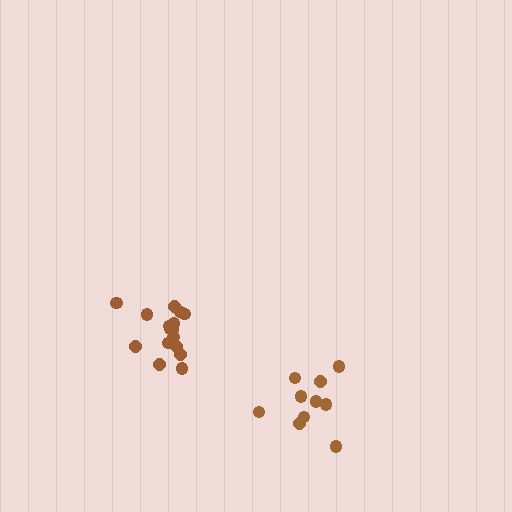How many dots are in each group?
Group 1: 10 dots, Group 2: 16 dots (26 total).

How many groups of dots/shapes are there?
There are 2 groups.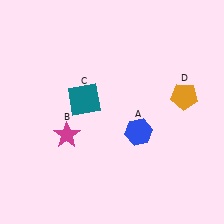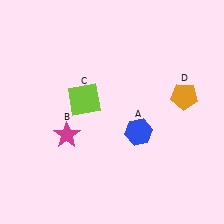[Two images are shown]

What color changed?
The square (C) changed from teal in Image 1 to lime in Image 2.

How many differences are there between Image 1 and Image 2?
There is 1 difference between the two images.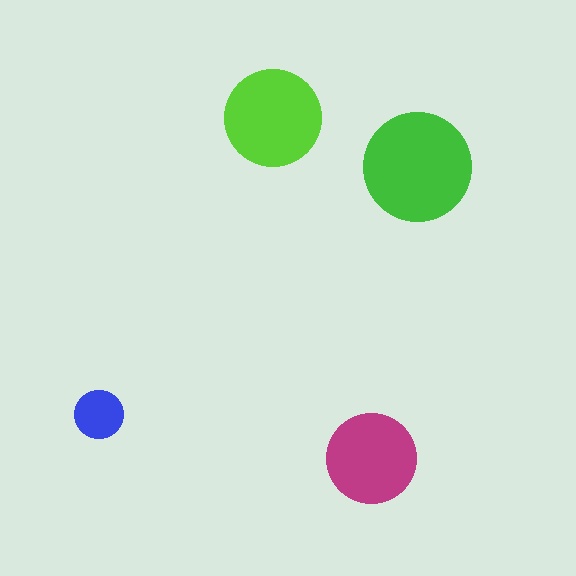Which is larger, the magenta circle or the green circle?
The green one.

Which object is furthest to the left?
The blue circle is leftmost.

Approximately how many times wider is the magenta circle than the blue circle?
About 2 times wider.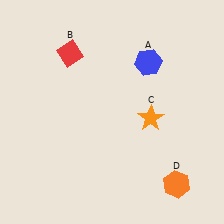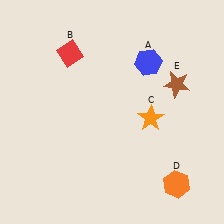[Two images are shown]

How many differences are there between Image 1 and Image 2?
There is 1 difference between the two images.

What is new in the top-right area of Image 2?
A brown star (E) was added in the top-right area of Image 2.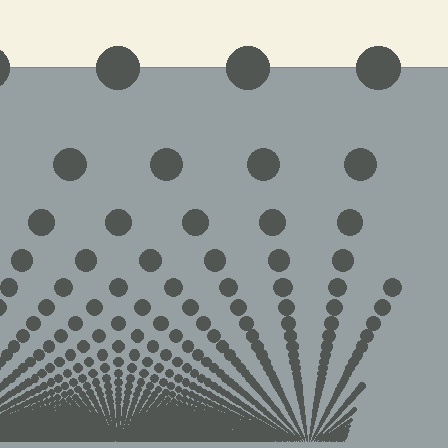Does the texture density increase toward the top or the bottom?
Density increases toward the bottom.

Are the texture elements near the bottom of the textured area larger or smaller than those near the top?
Smaller. The gradient is inverted — elements near the bottom are smaller and denser.